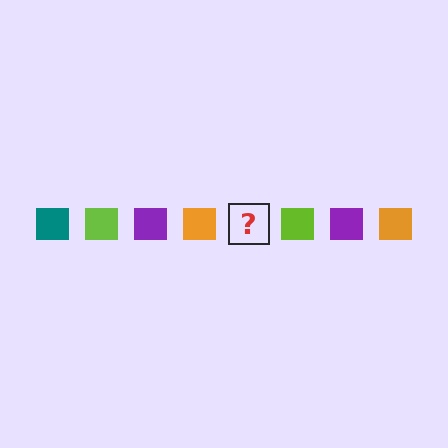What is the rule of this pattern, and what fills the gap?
The rule is that the pattern cycles through teal, lime, purple, orange squares. The gap should be filled with a teal square.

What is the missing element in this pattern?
The missing element is a teal square.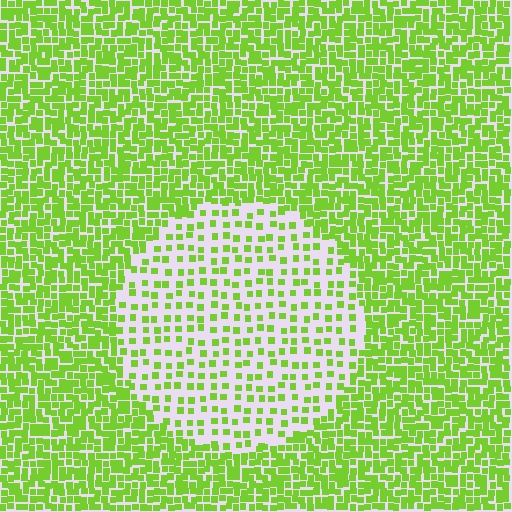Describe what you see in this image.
The image contains small lime elements arranged at two different densities. A circle-shaped region is visible where the elements are less densely packed than the surrounding area.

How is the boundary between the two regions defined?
The boundary is defined by a change in element density (approximately 2.5x ratio). All elements are the same color, size, and shape.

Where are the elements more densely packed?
The elements are more densely packed outside the circle boundary.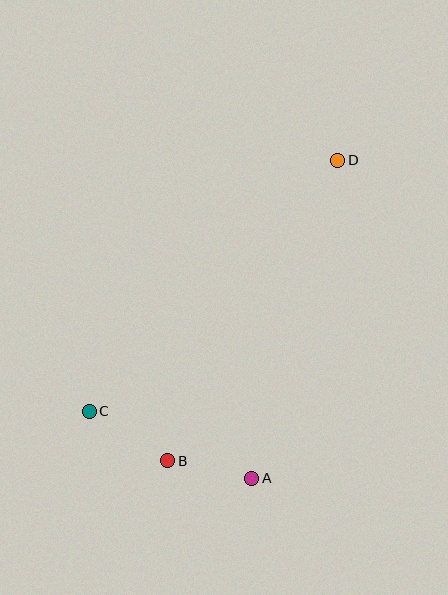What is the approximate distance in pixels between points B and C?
The distance between B and C is approximately 93 pixels.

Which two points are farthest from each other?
Points C and D are farthest from each other.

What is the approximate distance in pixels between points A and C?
The distance between A and C is approximately 175 pixels.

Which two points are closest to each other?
Points A and B are closest to each other.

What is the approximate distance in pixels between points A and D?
The distance between A and D is approximately 329 pixels.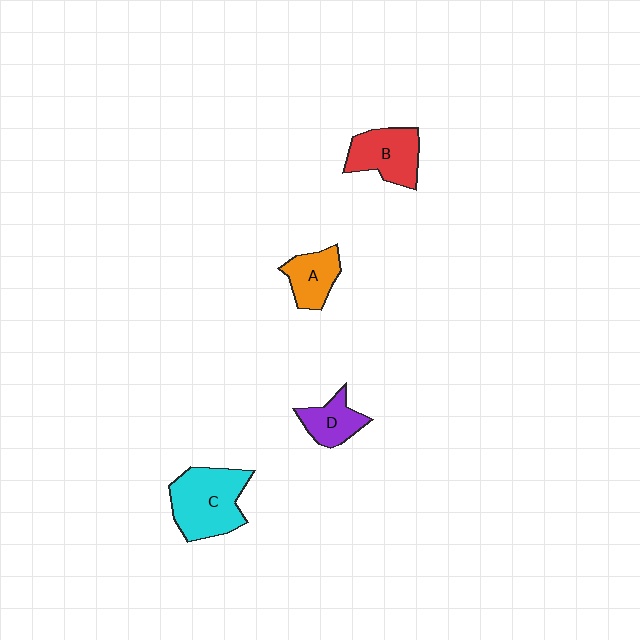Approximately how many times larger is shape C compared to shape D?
Approximately 2.0 times.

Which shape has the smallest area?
Shape D (purple).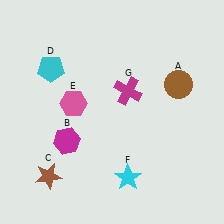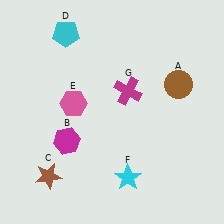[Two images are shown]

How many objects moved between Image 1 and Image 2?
1 object moved between the two images.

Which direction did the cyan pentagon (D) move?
The cyan pentagon (D) moved up.